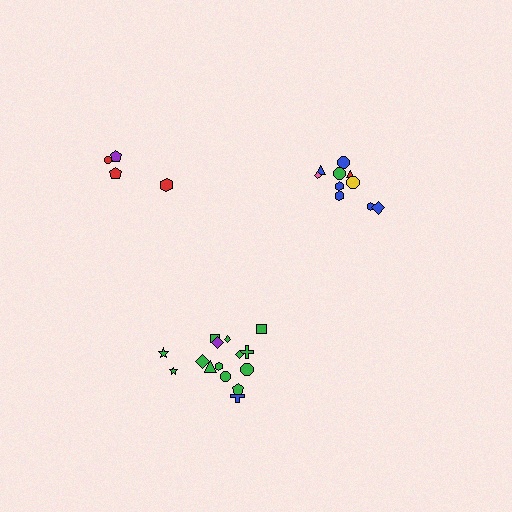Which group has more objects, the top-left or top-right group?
The top-right group.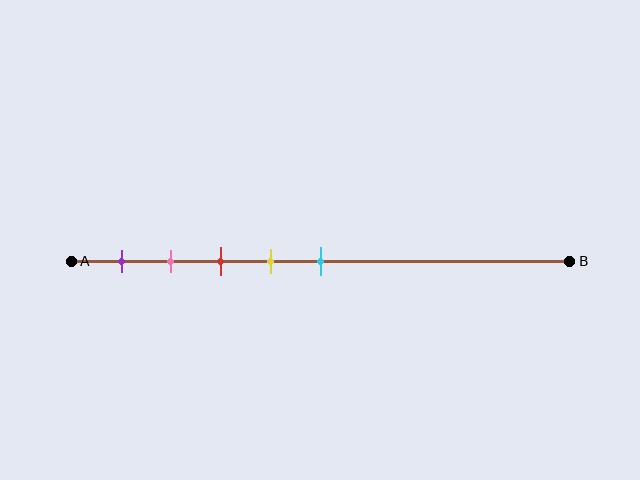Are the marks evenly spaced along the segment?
Yes, the marks are approximately evenly spaced.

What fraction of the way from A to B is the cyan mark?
The cyan mark is approximately 50% (0.5) of the way from A to B.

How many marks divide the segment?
There are 5 marks dividing the segment.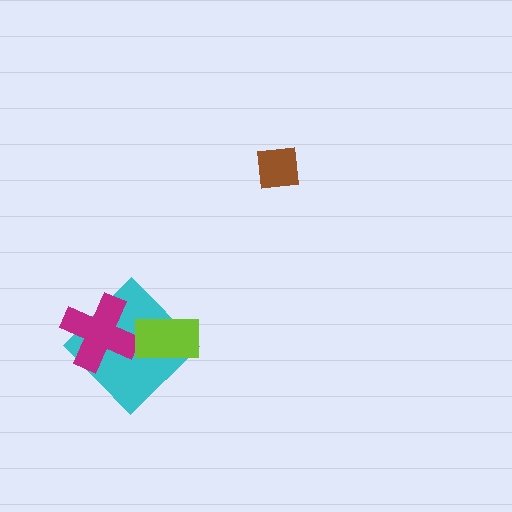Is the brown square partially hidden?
No, no other shape covers it.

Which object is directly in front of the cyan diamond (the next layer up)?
The magenta cross is directly in front of the cyan diamond.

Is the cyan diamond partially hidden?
Yes, it is partially covered by another shape.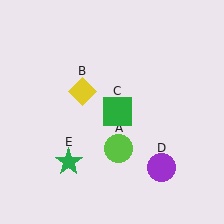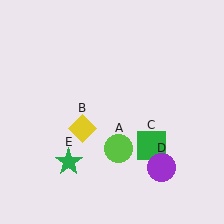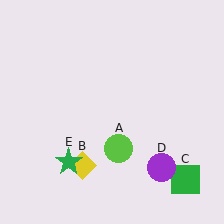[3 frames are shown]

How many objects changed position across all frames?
2 objects changed position: yellow diamond (object B), green square (object C).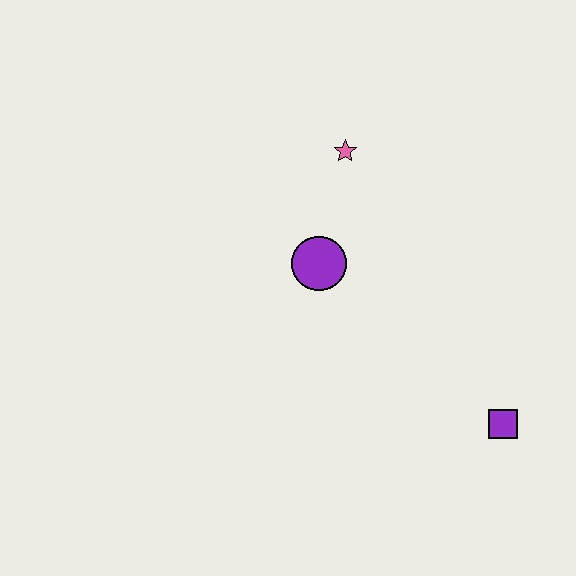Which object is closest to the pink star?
The purple circle is closest to the pink star.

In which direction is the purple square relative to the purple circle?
The purple square is to the right of the purple circle.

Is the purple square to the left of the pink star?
No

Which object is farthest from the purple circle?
The purple square is farthest from the purple circle.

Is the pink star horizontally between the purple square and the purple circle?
Yes